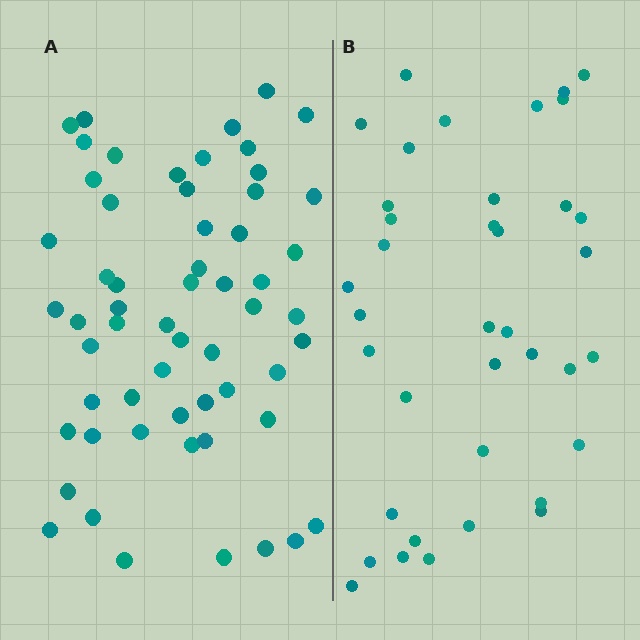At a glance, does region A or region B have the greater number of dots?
Region A (the left region) has more dots.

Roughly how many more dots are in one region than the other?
Region A has approximately 20 more dots than region B.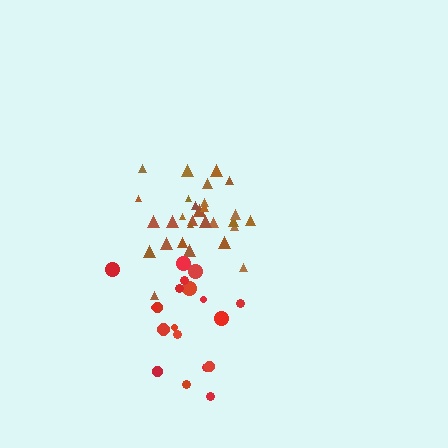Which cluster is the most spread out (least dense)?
Red.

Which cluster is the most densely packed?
Brown.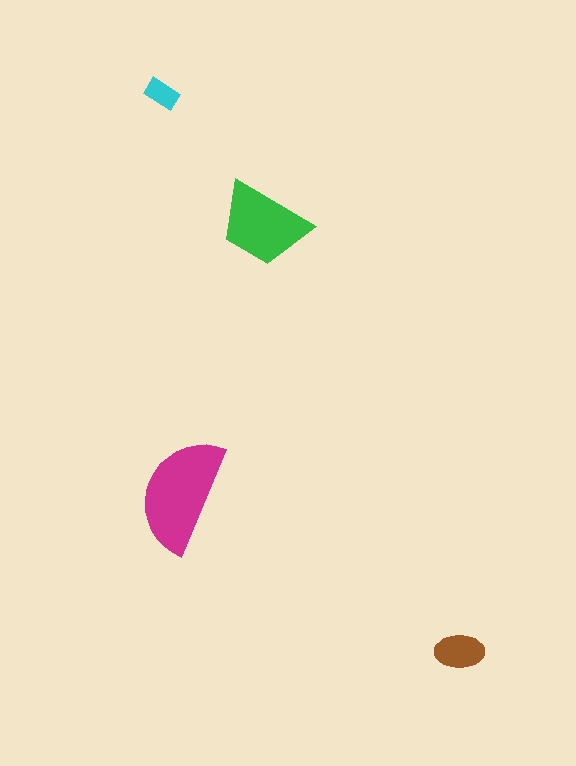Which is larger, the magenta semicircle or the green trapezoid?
The magenta semicircle.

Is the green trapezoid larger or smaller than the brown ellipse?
Larger.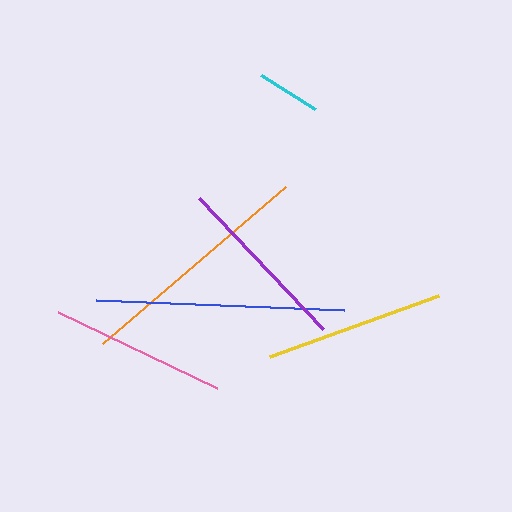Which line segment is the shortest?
The cyan line is the shortest at approximately 64 pixels.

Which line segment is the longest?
The blue line is the longest at approximately 248 pixels.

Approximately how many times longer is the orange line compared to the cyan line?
The orange line is approximately 3.8 times the length of the cyan line.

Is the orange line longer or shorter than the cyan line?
The orange line is longer than the cyan line.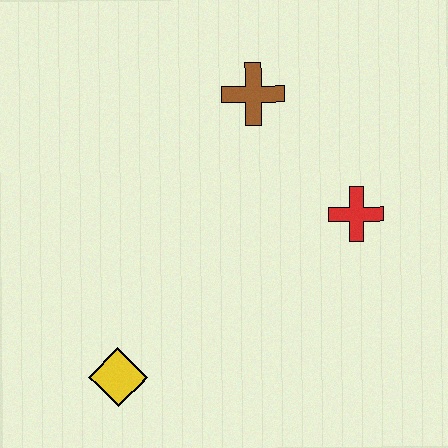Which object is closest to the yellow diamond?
The red cross is closest to the yellow diamond.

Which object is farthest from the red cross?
The yellow diamond is farthest from the red cross.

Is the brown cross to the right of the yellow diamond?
Yes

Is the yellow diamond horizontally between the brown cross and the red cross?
No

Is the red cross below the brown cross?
Yes